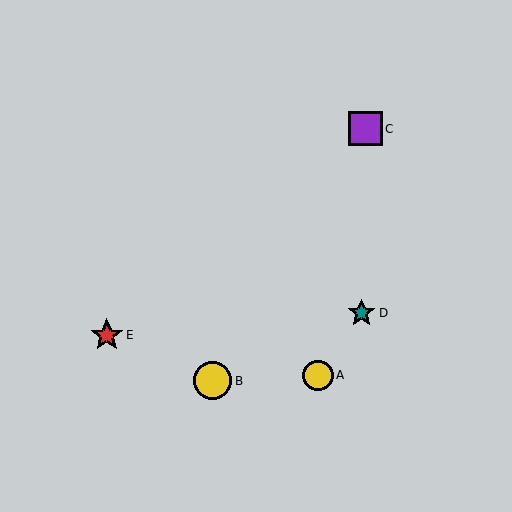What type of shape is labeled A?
Shape A is a yellow circle.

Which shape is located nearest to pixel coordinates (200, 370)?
The yellow circle (labeled B) at (213, 381) is nearest to that location.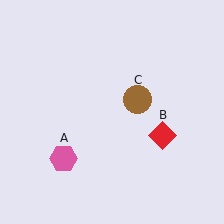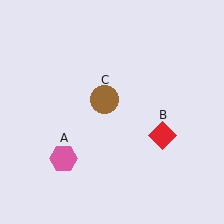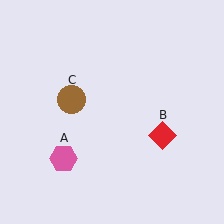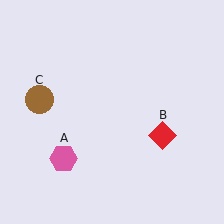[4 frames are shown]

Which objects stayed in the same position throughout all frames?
Pink hexagon (object A) and red diamond (object B) remained stationary.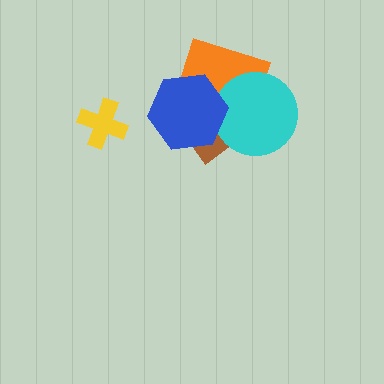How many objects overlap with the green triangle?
4 objects overlap with the green triangle.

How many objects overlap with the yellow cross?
0 objects overlap with the yellow cross.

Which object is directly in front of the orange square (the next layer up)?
The green triangle is directly in front of the orange square.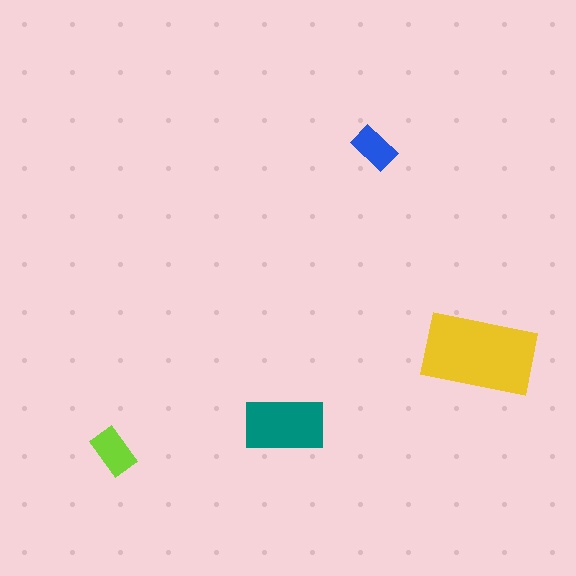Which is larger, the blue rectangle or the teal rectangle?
The teal one.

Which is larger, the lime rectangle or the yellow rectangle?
The yellow one.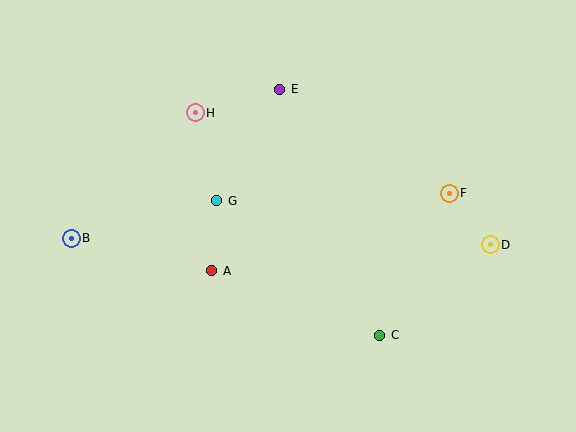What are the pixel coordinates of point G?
Point G is at (217, 201).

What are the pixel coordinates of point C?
Point C is at (380, 335).